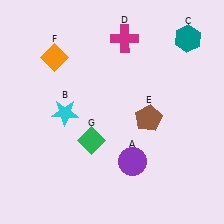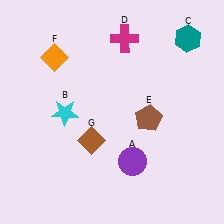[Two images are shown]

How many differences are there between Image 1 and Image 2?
There is 1 difference between the two images.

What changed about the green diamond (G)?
In Image 1, G is green. In Image 2, it changed to brown.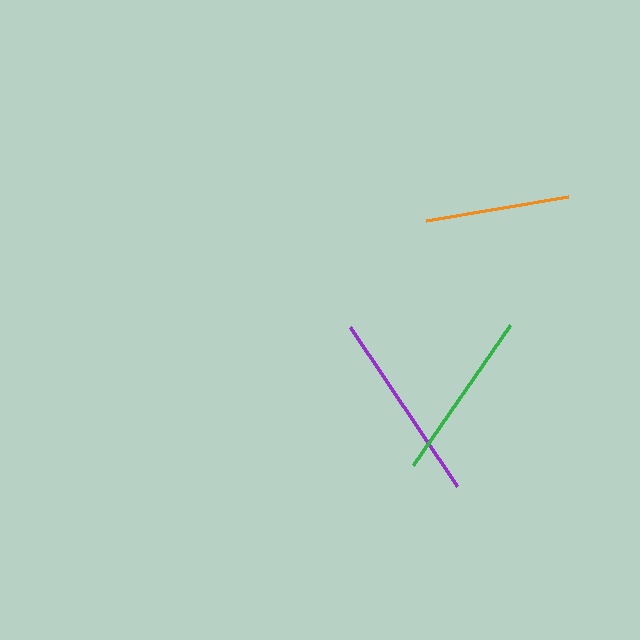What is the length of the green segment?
The green segment is approximately 171 pixels long.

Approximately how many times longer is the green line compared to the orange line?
The green line is approximately 1.2 times the length of the orange line.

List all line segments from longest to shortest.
From longest to shortest: purple, green, orange.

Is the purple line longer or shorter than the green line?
The purple line is longer than the green line.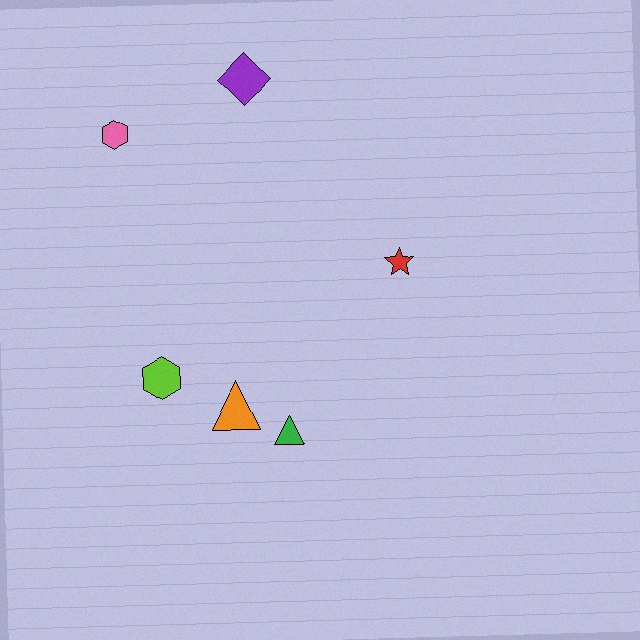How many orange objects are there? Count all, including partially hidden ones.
There is 1 orange object.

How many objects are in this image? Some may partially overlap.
There are 6 objects.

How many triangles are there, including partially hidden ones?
There are 2 triangles.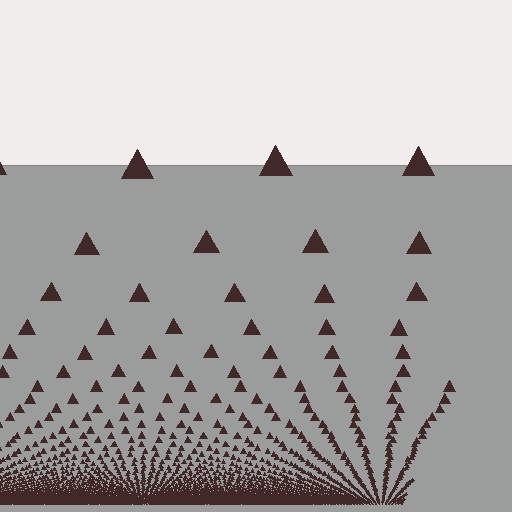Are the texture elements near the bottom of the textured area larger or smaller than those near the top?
Smaller. The gradient is inverted — elements near the bottom are smaller and denser.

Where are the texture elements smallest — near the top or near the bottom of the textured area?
Near the bottom.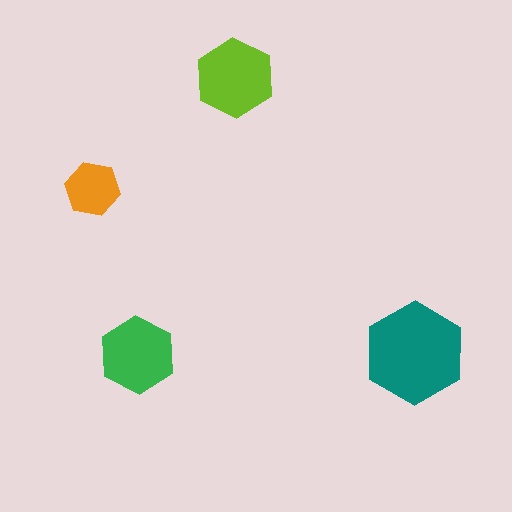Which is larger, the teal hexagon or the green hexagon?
The teal one.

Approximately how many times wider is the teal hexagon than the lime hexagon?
About 1.5 times wider.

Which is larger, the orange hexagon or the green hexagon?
The green one.